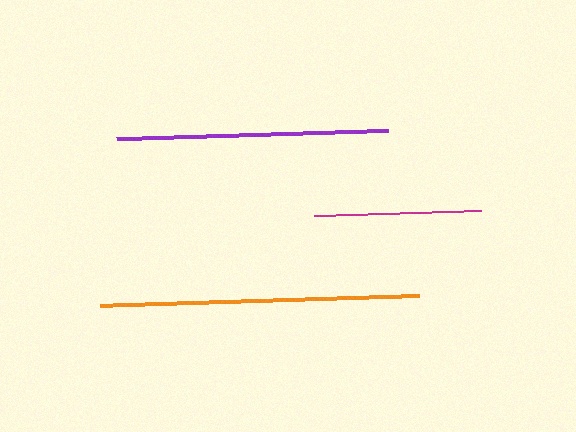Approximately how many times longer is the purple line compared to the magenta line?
The purple line is approximately 1.6 times the length of the magenta line.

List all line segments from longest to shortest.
From longest to shortest: orange, purple, magenta.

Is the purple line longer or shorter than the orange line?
The orange line is longer than the purple line.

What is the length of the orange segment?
The orange segment is approximately 320 pixels long.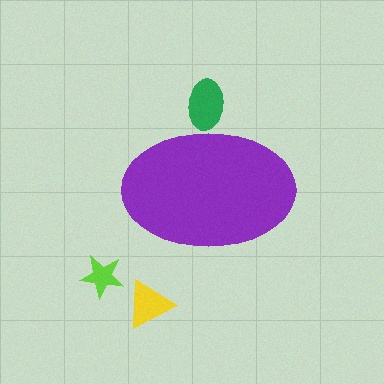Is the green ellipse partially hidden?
Yes, the green ellipse is partially hidden behind the purple ellipse.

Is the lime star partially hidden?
No, the lime star is fully visible.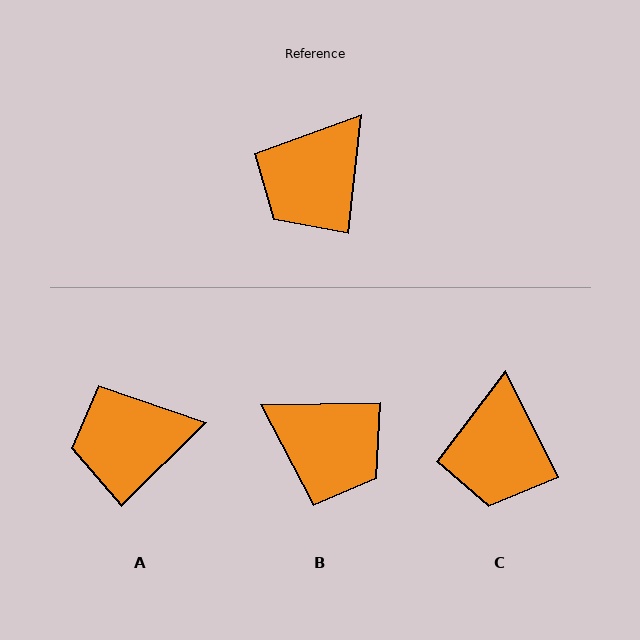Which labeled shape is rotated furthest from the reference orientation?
B, about 98 degrees away.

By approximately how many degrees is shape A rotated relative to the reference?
Approximately 39 degrees clockwise.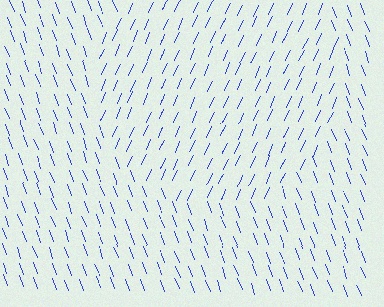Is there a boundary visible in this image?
Yes, there is a texture boundary formed by a change in line orientation.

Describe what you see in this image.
The image is filled with small blue line segments. A circle region in the image has lines oriented differently from the surrounding lines, creating a visible texture boundary.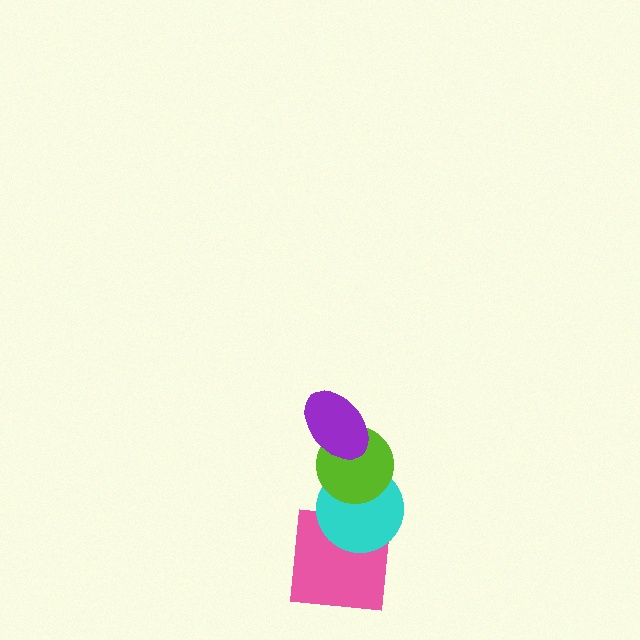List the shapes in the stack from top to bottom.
From top to bottom: the purple ellipse, the lime circle, the cyan circle, the pink square.